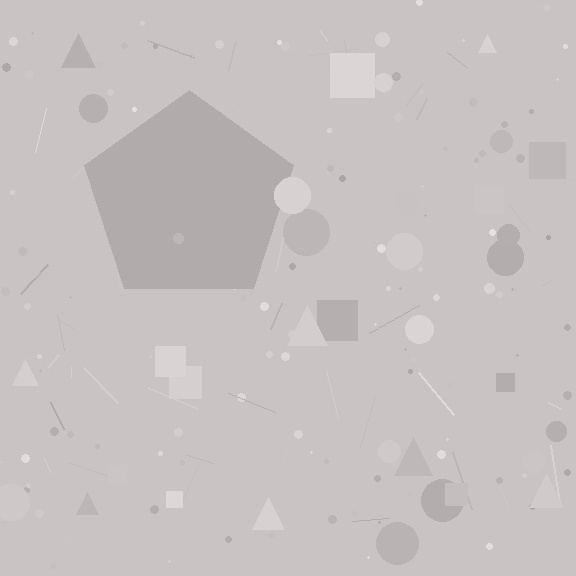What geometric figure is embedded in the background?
A pentagon is embedded in the background.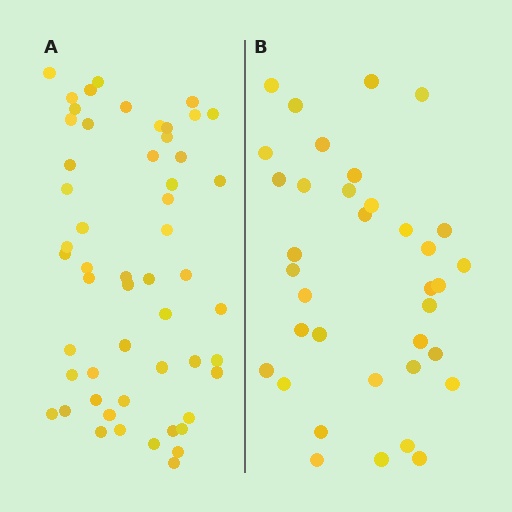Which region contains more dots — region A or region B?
Region A (the left region) has more dots.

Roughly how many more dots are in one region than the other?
Region A has approximately 20 more dots than region B.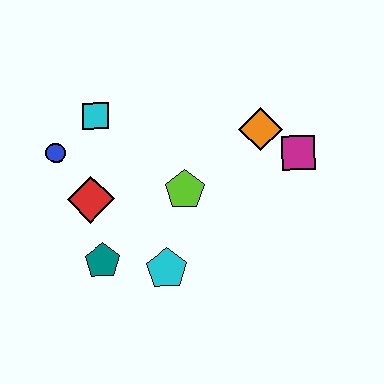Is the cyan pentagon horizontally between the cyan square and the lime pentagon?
Yes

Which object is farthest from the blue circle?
The magenta square is farthest from the blue circle.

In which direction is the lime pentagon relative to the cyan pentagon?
The lime pentagon is above the cyan pentagon.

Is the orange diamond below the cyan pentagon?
No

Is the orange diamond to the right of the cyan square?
Yes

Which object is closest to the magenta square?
The orange diamond is closest to the magenta square.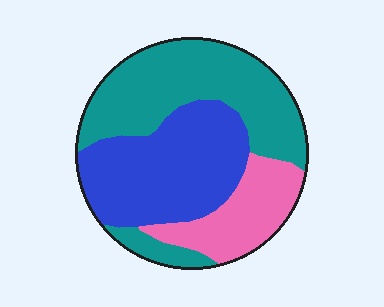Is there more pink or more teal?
Teal.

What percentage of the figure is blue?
Blue covers about 35% of the figure.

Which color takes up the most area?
Teal, at roughly 45%.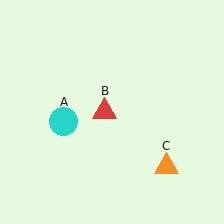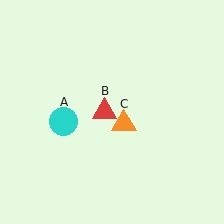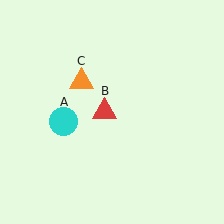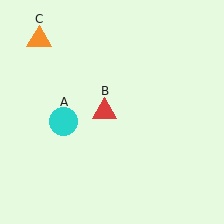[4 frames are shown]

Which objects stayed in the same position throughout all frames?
Cyan circle (object A) and red triangle (object B) remained stationary.